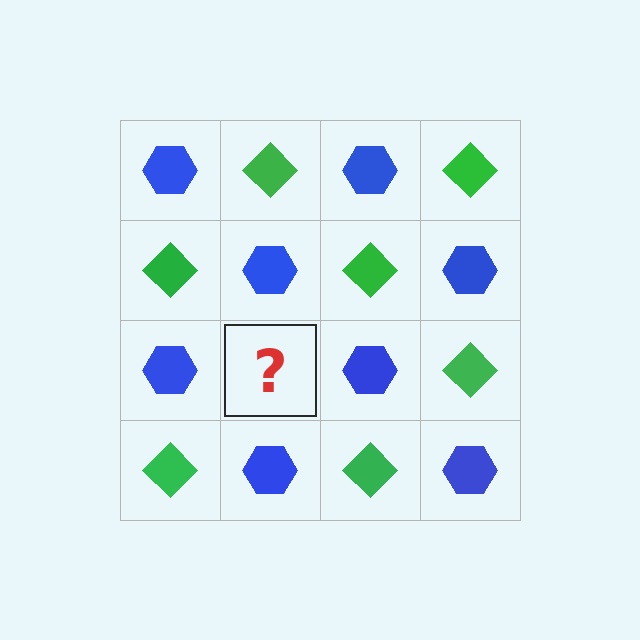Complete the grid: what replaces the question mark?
The question mark should be replaced with a green diamond.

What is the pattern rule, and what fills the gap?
The rule is that it alternates blue hexagon and green diamond in a checkerboard pattern. The gap should be filled with a green diamond.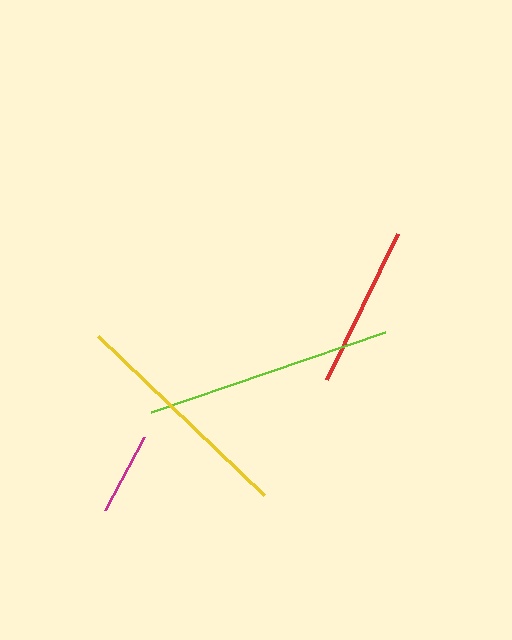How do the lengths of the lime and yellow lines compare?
The lime and yellow lines are approximately the same length.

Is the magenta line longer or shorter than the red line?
The red line is longer than the magenta line.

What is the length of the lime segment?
The lime segment is approximately 248 pixels long.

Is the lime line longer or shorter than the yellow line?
The lime line is longer than the yellow line.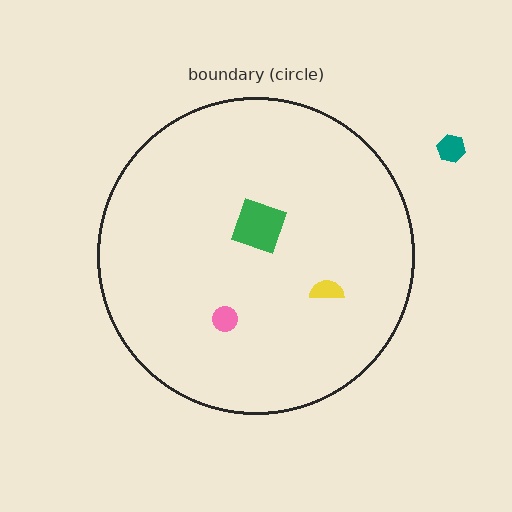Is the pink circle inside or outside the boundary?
Inside.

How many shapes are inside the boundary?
3 inside, 1 outside.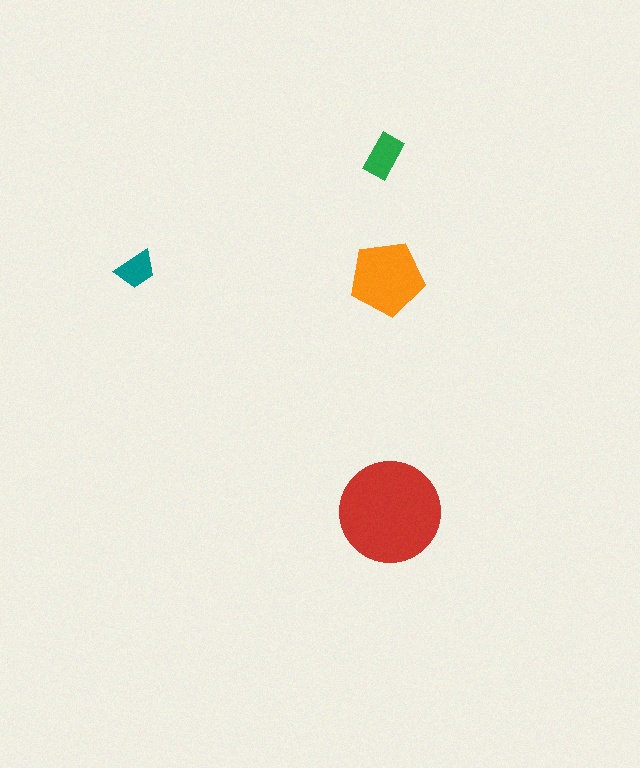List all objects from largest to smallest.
The red circle, the orange pentagon, the green rectangle, the teal trapezoid.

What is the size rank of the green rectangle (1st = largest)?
3rd.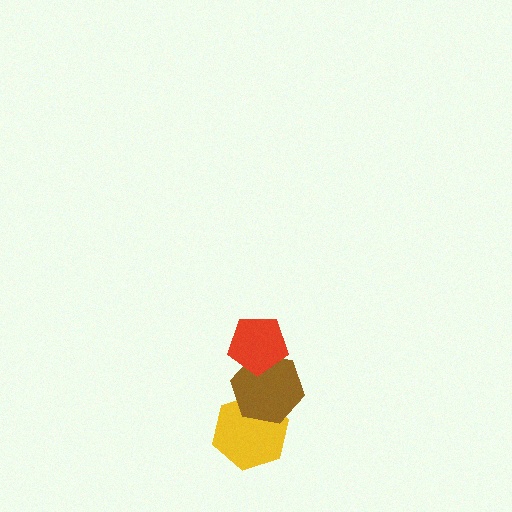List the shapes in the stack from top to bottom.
From top to bottom: the red pentagon, the brown hexagon, the yellow hexagon.